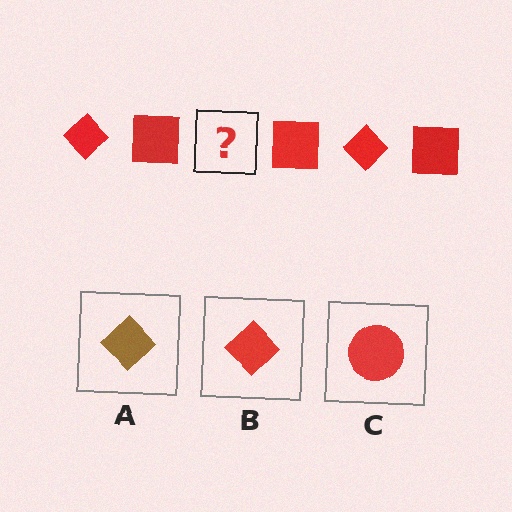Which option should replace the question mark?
Option B.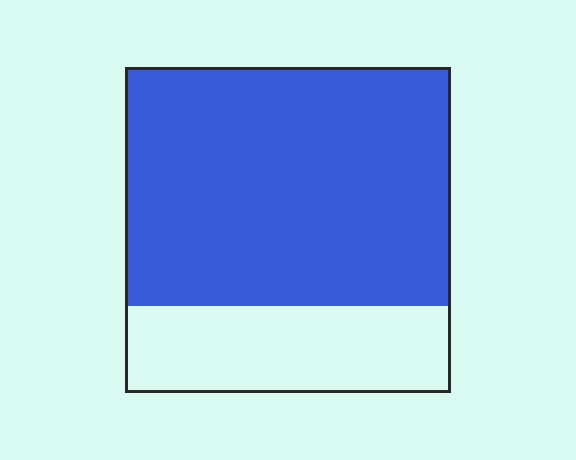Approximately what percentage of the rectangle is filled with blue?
Approximately 75%.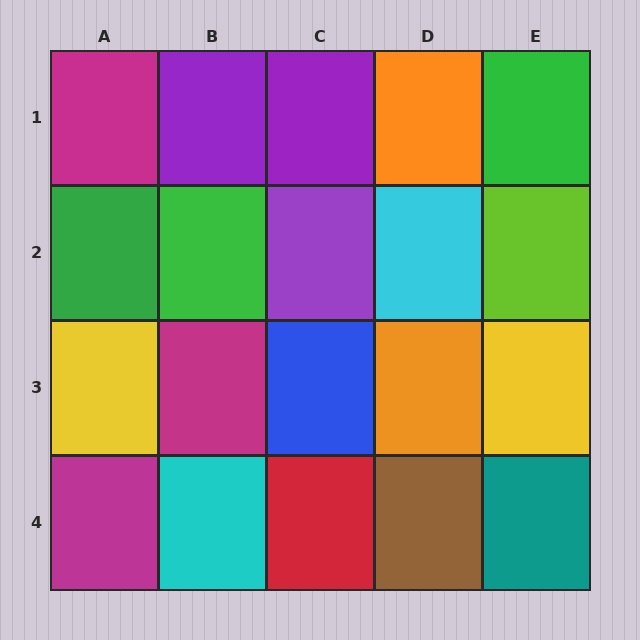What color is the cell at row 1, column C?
Purple.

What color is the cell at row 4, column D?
Brown.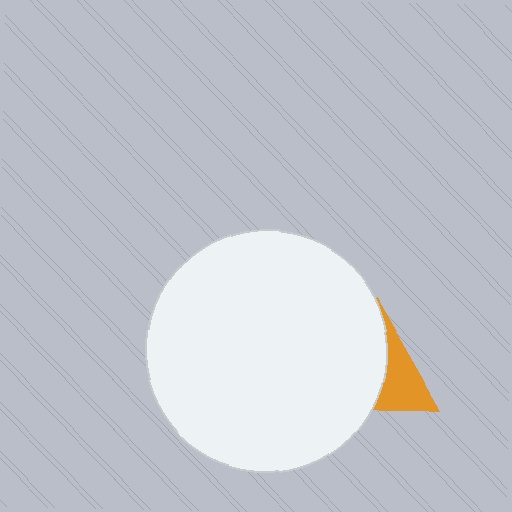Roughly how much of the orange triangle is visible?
A small part of it is visible (roughly 39%).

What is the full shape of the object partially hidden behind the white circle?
The partially hidden object is an orange triangle.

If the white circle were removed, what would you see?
You would see the complete orange triangle.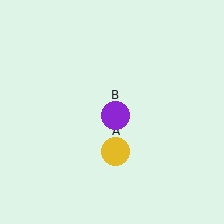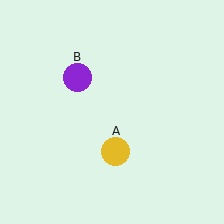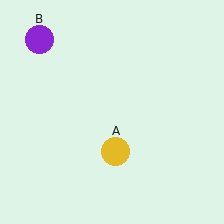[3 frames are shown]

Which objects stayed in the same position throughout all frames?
Yellow circle (object A) remained stationary.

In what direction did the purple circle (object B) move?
The purple circle (object B) moved up and to the left.